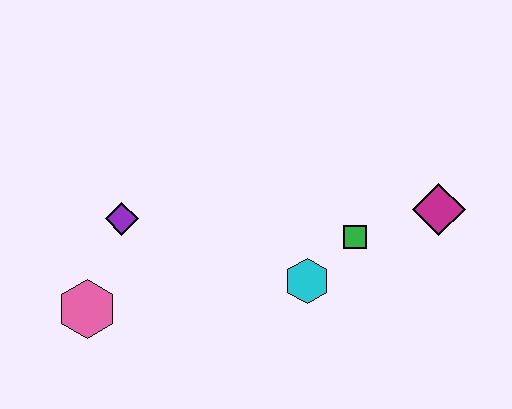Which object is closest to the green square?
The cyan hexagon is closest to the green square.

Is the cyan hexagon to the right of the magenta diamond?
No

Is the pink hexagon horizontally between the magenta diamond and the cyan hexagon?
No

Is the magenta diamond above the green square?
Yes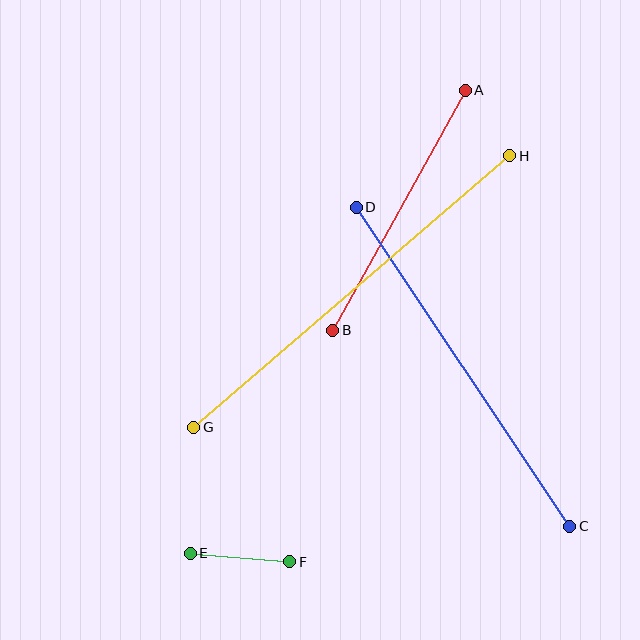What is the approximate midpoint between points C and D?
The midpoint is at approximately (463, 367) pixels.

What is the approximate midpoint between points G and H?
The midpoint is at approximately (352, 291) pixels.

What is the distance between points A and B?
The distance is approximately 274 pixels.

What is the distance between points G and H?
The distance is approximately 416 pixels.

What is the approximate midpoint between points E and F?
The midpoint is at approximately (240, 558) pixels.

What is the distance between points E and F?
The distance is approximately 100 pixels.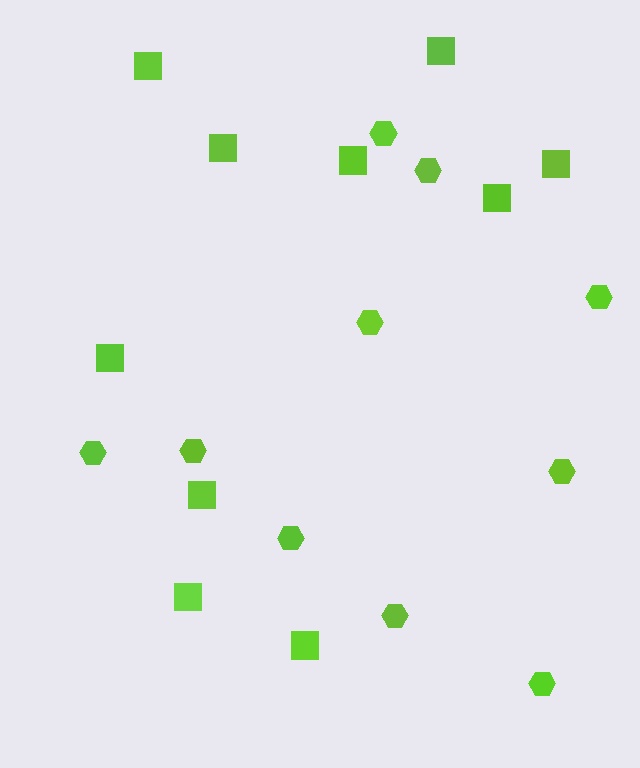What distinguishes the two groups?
There are 2 groups: one group of hexagons (10) and one group of squares (10).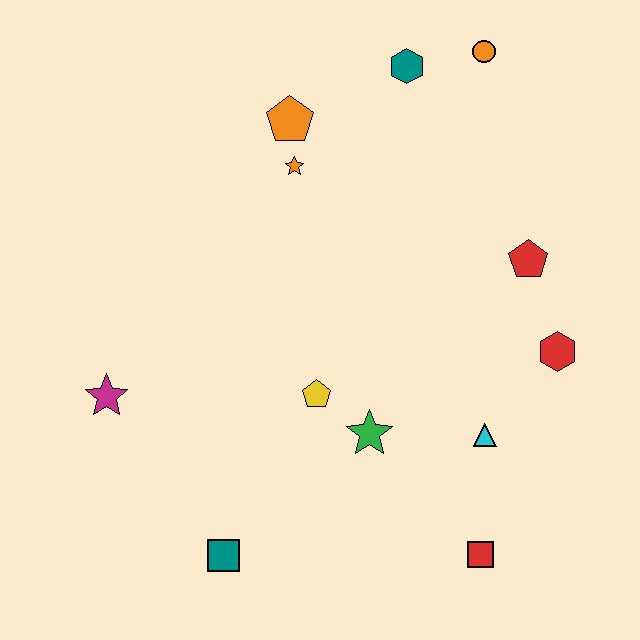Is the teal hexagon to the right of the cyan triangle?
No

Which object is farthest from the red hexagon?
The magenta star is farthest from the red hexagon.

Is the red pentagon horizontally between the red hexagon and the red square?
Yes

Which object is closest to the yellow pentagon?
The green star is closest to the yellow pentagon.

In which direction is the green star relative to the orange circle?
The green star is below the orange circle.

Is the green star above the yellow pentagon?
No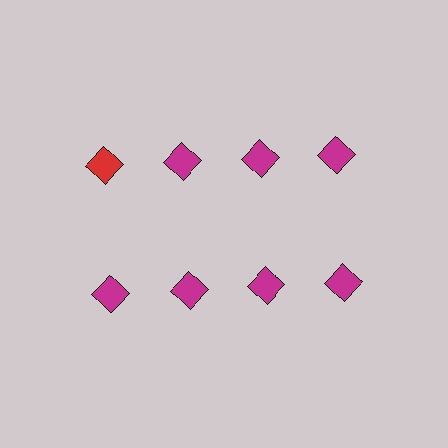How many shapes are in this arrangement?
There are 8 shapes arranged in a grid pattern.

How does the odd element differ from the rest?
It has a different color: red instead of magenta.